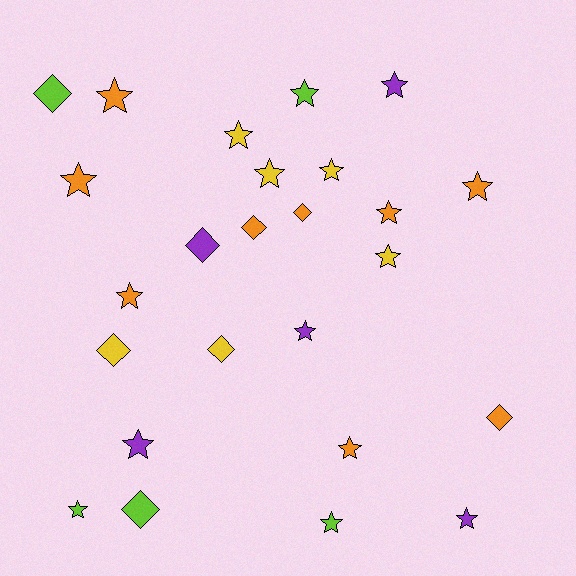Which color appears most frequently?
Orange, with 9 objects.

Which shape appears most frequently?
Star, with 17 objects.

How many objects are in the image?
There are 25 objects.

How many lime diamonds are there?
There are 2 lime diamonds.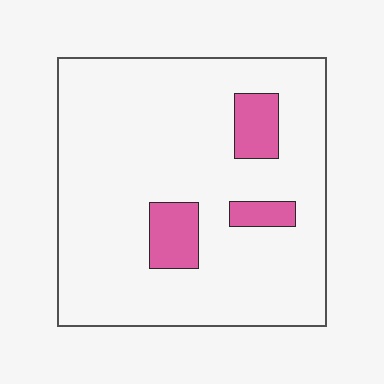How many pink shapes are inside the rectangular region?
3.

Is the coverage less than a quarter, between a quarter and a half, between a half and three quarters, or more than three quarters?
Less than a quarter.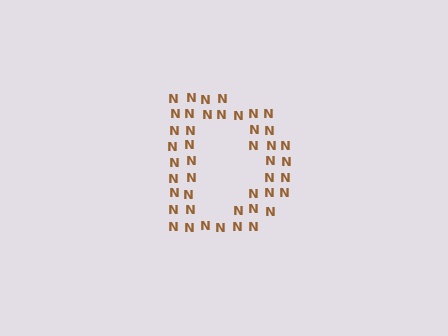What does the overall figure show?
The overall figure shows the letter D.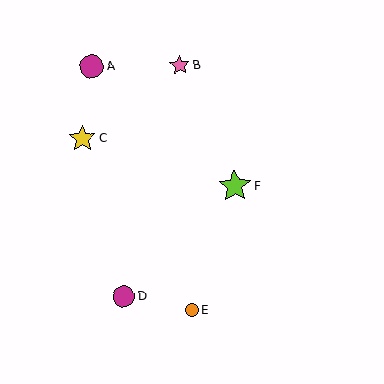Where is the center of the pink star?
The center of the pink star is at (180, 65).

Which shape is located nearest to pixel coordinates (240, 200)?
The lime star (labeled F) at (235, 186) is nearest to that location.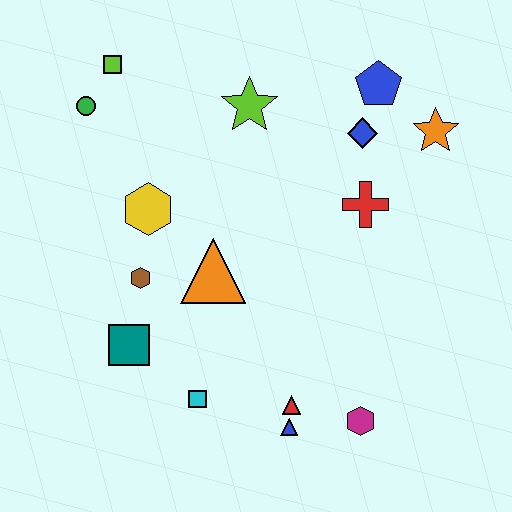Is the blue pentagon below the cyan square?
No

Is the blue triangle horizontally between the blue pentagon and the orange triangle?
Yes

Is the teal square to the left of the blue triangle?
Yes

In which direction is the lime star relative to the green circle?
The lime star is to the right of the green circle.